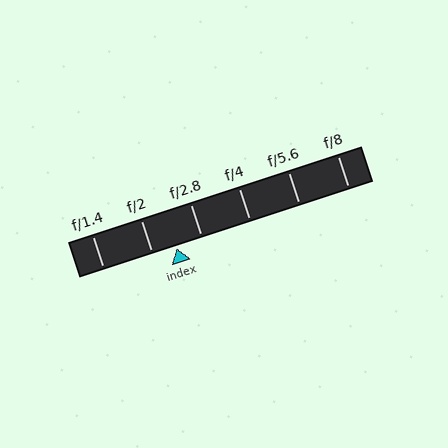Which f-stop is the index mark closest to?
The index mark is closest to f/2.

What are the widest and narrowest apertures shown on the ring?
The widest aperture shown is f/1.4 and the narrowest is f/8.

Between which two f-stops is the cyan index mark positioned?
The index mark is between f/2 and f/2.8.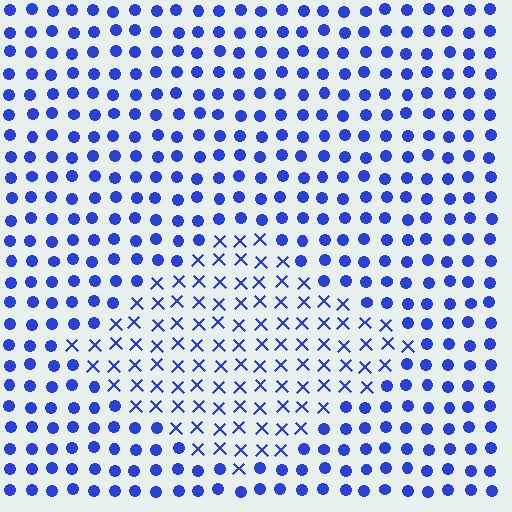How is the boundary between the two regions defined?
The boundary is defined by a change in element shape: X marks inside vs. circles outside. All elements share the same color and spacing.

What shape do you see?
I see a diamond.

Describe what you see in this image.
The image is filled with small blue elements arranged in a uniform grid. A diamond-shaped region contains X marks, while the surrounding area contains circles. The boundary is defined purely by the change in element shape.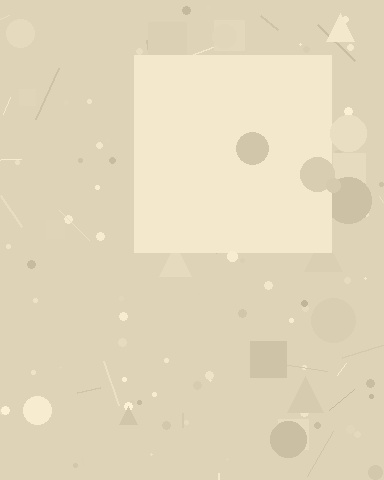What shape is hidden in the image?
A square is hidden in the image.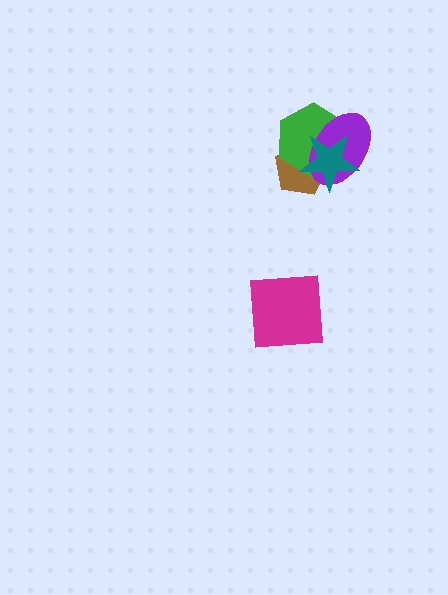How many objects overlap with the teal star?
3 objects overlap with the teal star.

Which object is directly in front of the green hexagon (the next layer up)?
The purple ellipse is directly in front of the green hexagon.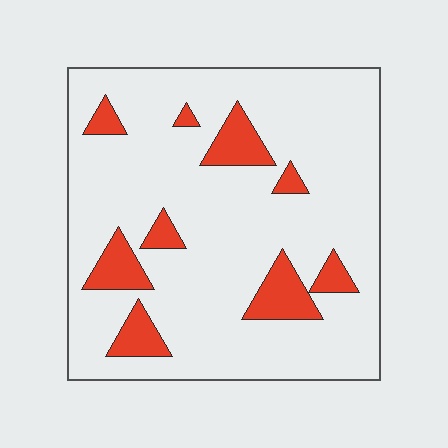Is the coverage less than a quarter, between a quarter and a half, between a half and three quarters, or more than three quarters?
Less than a quarter.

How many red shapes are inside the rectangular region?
9.